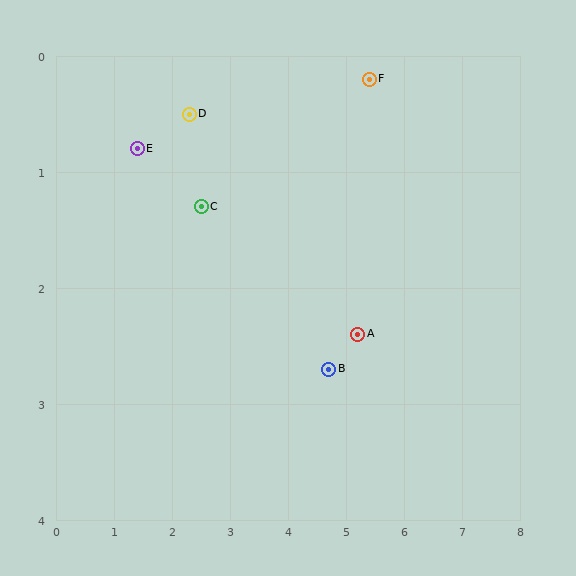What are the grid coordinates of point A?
Point A is at approximately (5.2, 2.4).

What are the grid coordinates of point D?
Point D is at approximately (2.3, 0.5).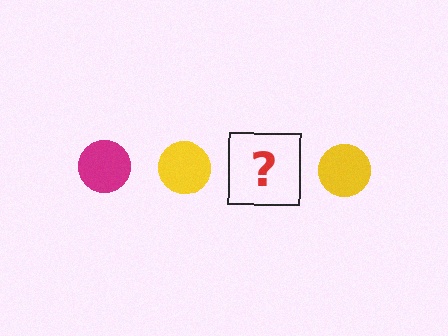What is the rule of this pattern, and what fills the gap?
The rule is that the pattern cycles through magenta, yellow circles. The gap should be filled with a magenta circle.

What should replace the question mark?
The question mark should be replaced with a magenta circle.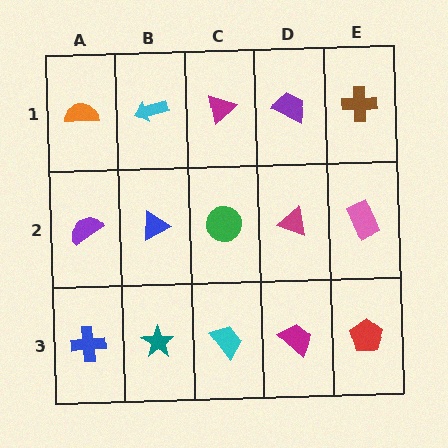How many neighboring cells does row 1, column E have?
2.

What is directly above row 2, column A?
An orange semicircle.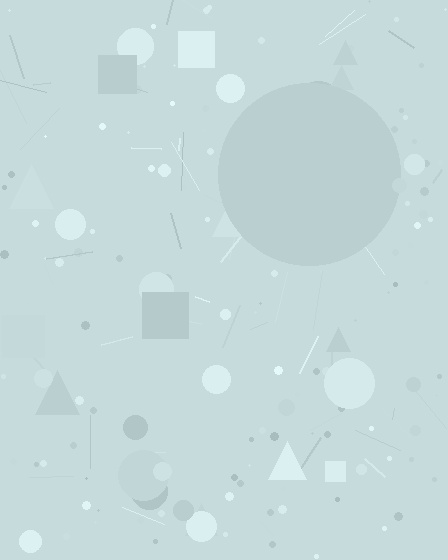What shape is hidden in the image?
A circle is hidden in the image.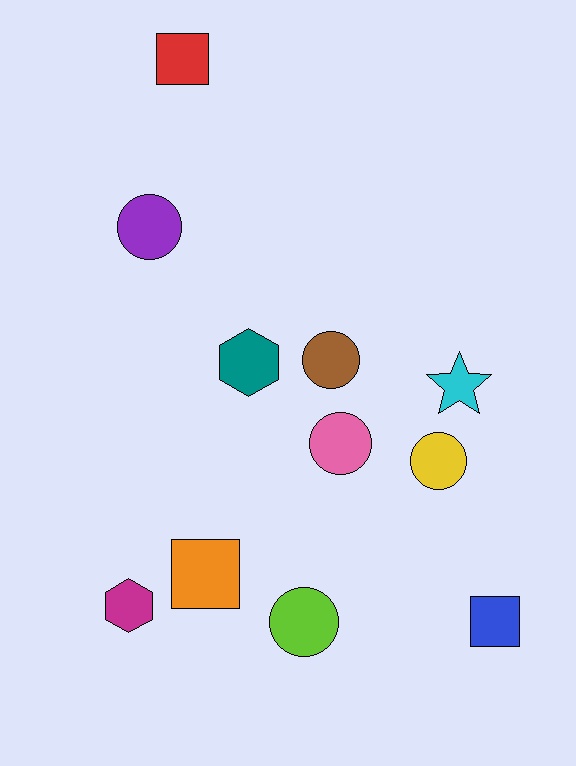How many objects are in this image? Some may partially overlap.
There are 11 objects.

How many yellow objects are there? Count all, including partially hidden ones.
There is 1 yellow object.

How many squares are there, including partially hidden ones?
There are 3 squares.